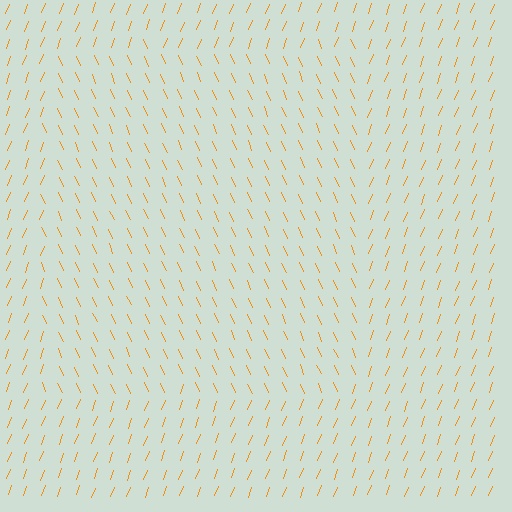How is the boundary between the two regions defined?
The boundary is defined purely by a change in line orientation (approximately 45 degrees difference). All lines are the same color and thickness.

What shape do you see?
I see a rectangle.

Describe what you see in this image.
The image is filled with small orange line segments. A rectangle region in the image has lines oriented differently from the surrounding lines, creating a visible texture boundary.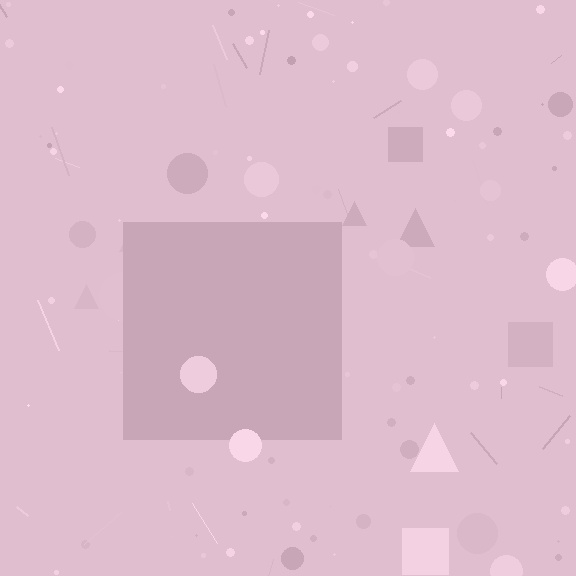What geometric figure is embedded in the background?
A square is embedded in the background.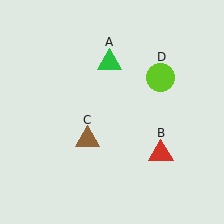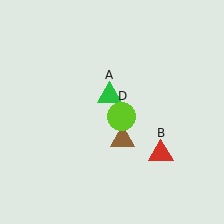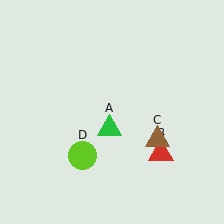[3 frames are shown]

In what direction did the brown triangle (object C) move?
The brown triangle (object C) moved right.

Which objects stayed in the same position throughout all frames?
Red triangle (object B) remained stationary.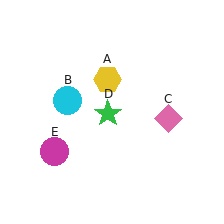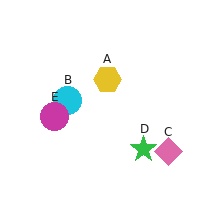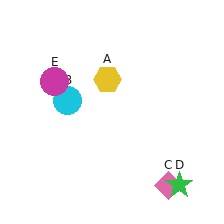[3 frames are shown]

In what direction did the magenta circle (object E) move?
The magenta circle (object E) moved up.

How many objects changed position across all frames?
3 objects changed position: pink diamond (object C), green star (object D), magenta circle (object E).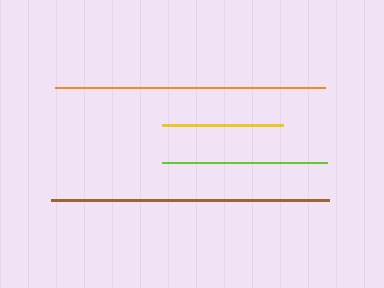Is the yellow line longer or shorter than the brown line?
The brown line is longer than the yellow line.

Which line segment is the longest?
The brown line is the longest at approximately 278 pixels.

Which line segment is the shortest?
The yellow line is the shortest at approximately 121 pixels.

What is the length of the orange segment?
The orange segment is approximately 270 pixels long.